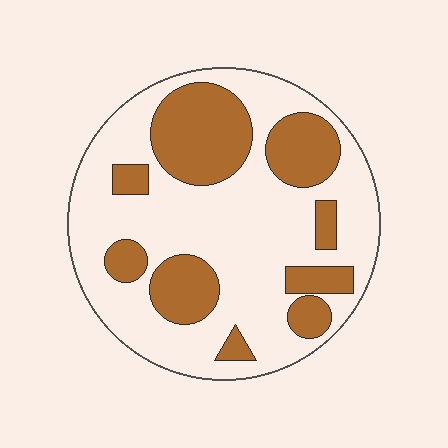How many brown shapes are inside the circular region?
9.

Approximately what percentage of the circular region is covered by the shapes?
Approximately 30%.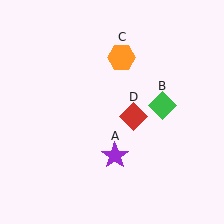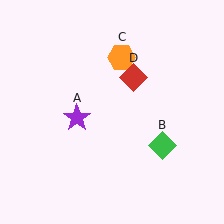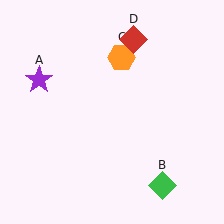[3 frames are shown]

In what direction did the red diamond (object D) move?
The red diamond (object D) moved up.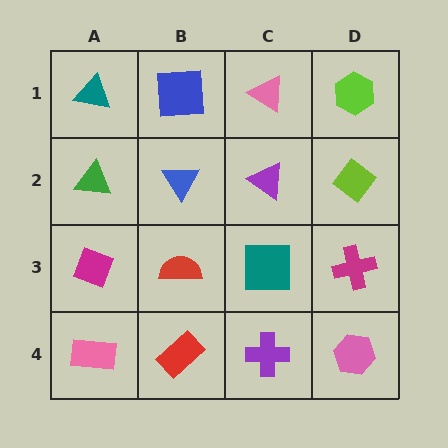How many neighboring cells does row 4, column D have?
2.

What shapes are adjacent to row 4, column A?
A magenta diamond (row 3, column A), a red rectangle (row 4, column B).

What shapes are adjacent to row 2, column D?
A lime hexagon (row 1, column D), a magenta cross (row 3, column D), a purple triangle (row 2, column C).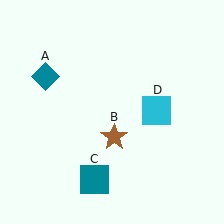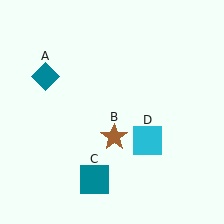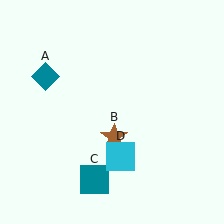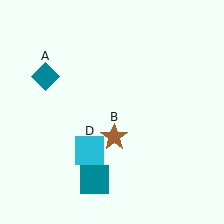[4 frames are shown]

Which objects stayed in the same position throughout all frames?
Teal diamond (object A) and brown star (object B) and teal square (object C) remained stationary.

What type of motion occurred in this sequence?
The cyan square (object D) rotated clockwise around the center of the scene.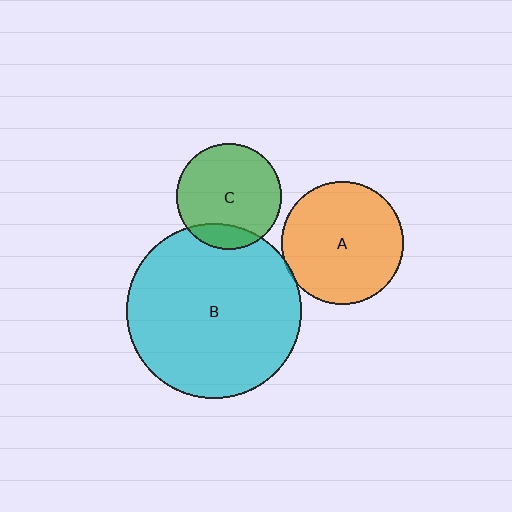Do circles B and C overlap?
Yes.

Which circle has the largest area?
Circle B (cyan).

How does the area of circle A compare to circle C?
Approximately 1.3 times.